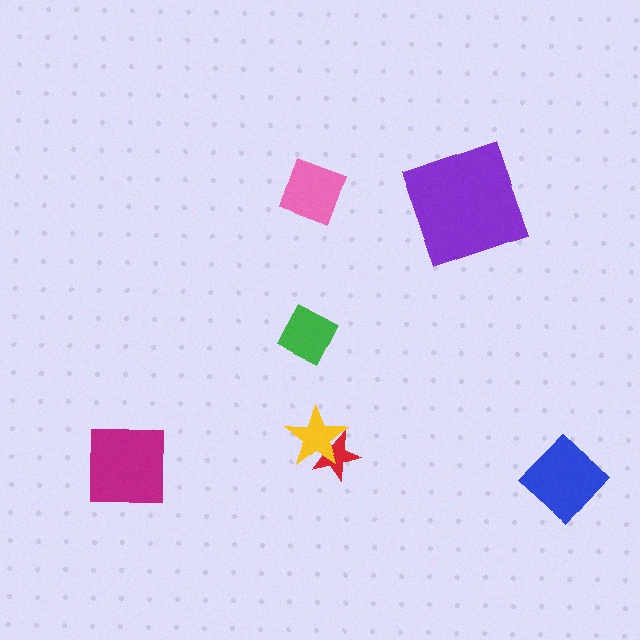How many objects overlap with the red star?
1 object overlaps with the red star.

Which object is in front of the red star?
The yellow star is in front of the red star.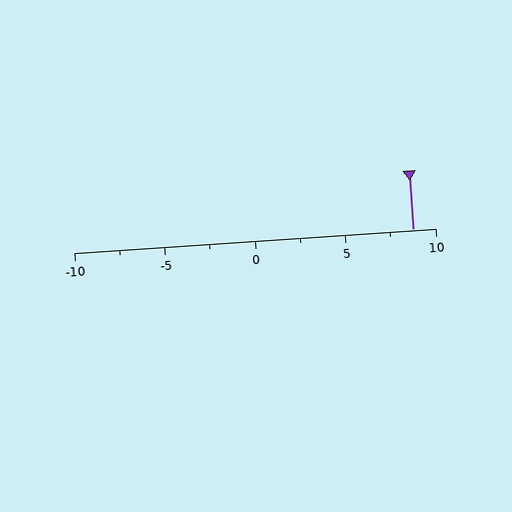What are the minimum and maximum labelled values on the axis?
The axis runs from -10 to 10.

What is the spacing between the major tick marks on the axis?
The major ticks are spaced 5 apart.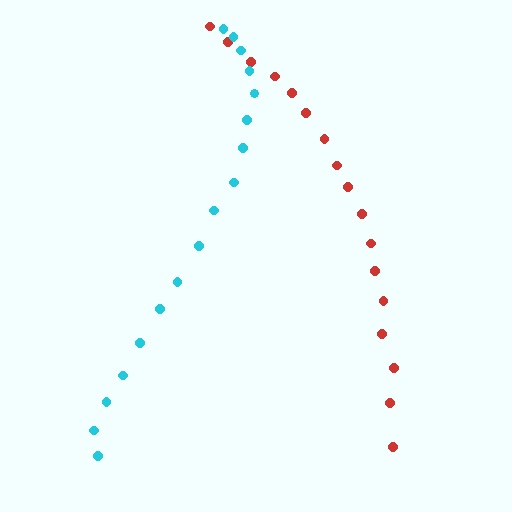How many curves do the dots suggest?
There are 2 distinct paths.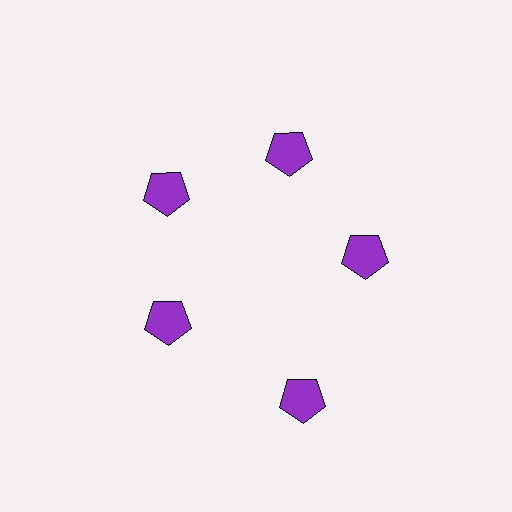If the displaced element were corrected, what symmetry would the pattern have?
It would have 5-fold rotational symmetry — the pattern would map onto itself every 72 degrees.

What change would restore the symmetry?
The symmetry would be restored by moving it inward, back onto the ring so that all 5 pentagons sit at equal angles and equal distance from the center.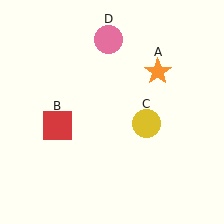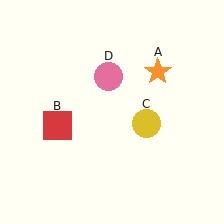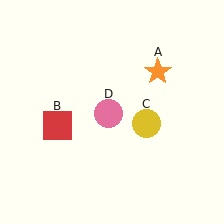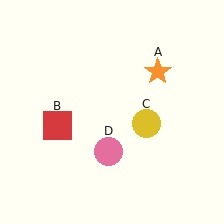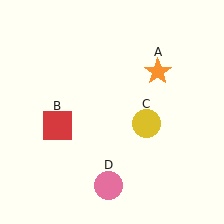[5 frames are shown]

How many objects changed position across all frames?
1 object changed position: pink circle (object D).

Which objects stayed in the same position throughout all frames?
Orange star (object A) and red square (object B) and yellow circle (object C) remained stationary.